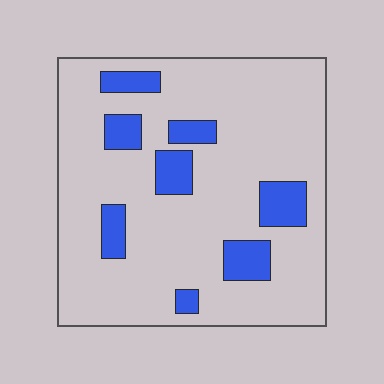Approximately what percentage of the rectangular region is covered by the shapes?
Approximately 15%.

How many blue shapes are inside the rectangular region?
8.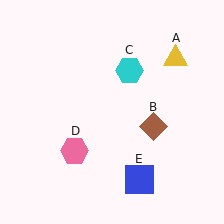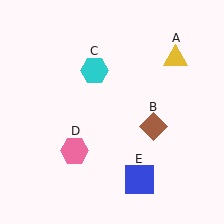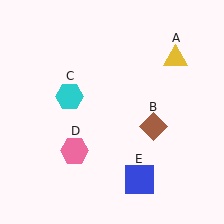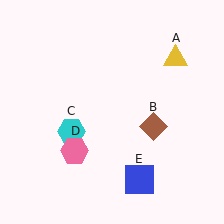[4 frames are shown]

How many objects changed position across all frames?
1 object changed position: cyan hexagon (object C).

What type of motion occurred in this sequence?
The cyan hexagon (object C) rotated counterclockwise around the center of the scene.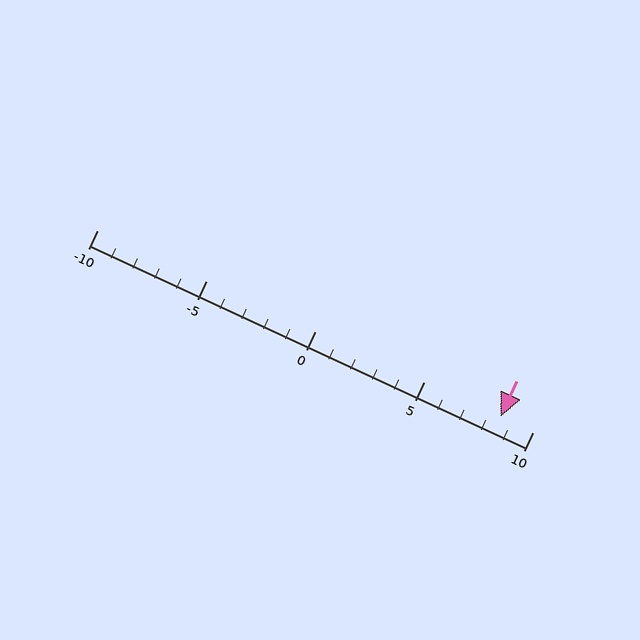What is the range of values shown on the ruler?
The ruler shows values from -10 to 10.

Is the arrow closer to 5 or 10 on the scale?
The arrow is closer to 10.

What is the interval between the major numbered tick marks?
The major tick marks are spaced 5 units apart.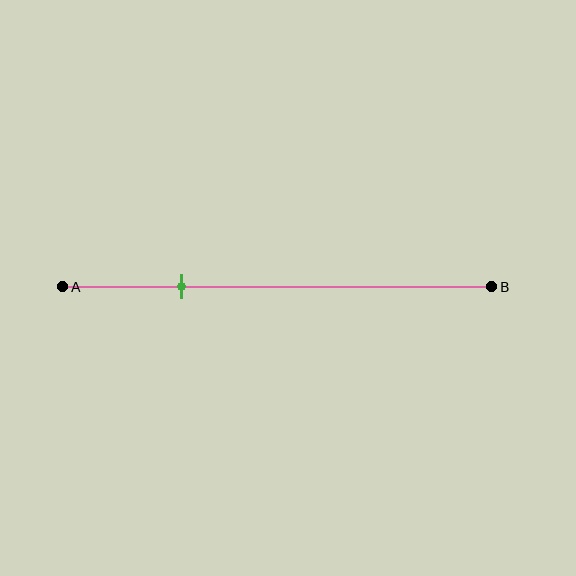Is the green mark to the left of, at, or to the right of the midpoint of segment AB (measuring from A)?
The green mark is to the left of the midpoint of segment AB.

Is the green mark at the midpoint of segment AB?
No, the mark is at about 30% from A, not at the 50% midpoint.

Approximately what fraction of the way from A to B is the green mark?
The green mark is approximately 30% of the way from A to B.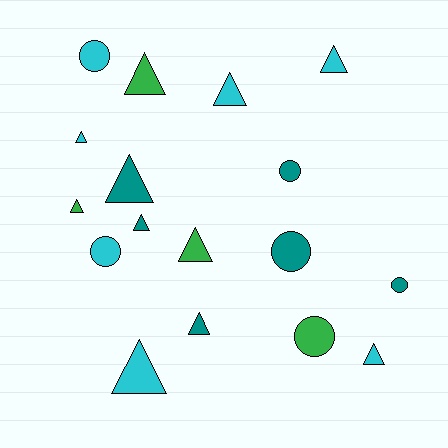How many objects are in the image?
There are 17 objects.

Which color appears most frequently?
Cyan, with 7 objects.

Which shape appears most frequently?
Triangle, with 11 objects.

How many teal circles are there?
There are 3 teal circles.